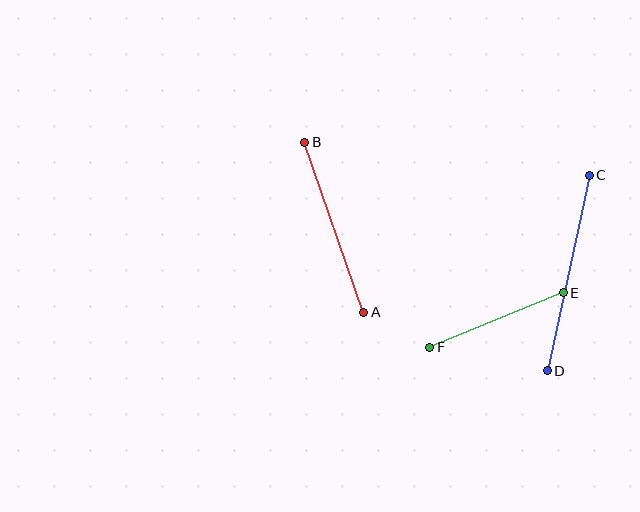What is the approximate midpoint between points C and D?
The midpoint is at approximately (568, 273) pixels.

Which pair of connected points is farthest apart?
Points C and D are farthest apart.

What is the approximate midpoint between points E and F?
The midpoint is at approximately (497, 320) pixels.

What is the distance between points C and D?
The distance is approximately 200 pixels.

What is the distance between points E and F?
The distance is approximately 144 pixels.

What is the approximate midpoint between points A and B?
The midpoint is at approximately (334, 227) pixels.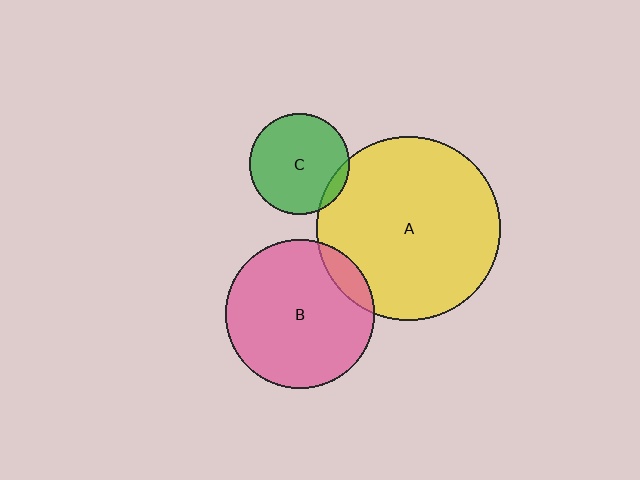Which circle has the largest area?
Circle A (yellow).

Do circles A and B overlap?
Yes.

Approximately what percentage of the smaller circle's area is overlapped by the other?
Approximately 10%.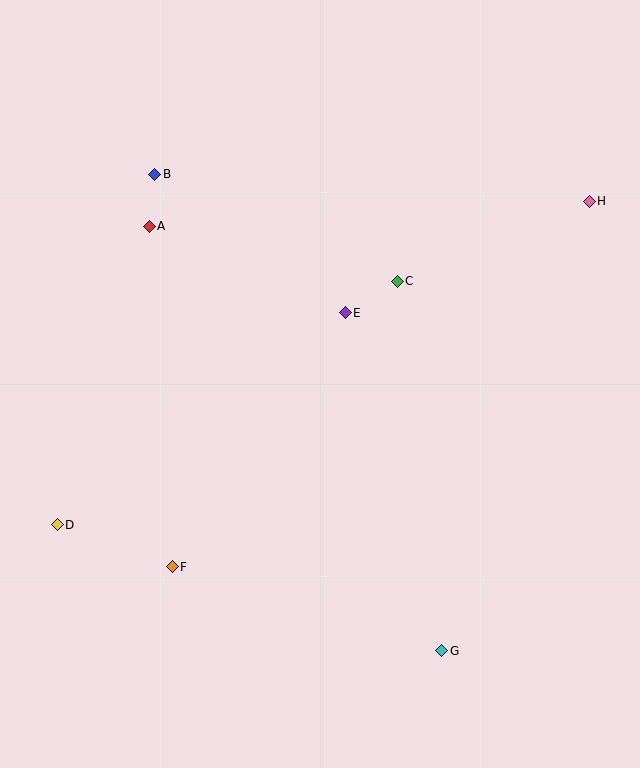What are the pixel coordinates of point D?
Point D is at (57, 525).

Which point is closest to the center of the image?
Point E at (345, 313) is closest to the center.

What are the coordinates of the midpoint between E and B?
The midpoint between E and B is at (250, 243).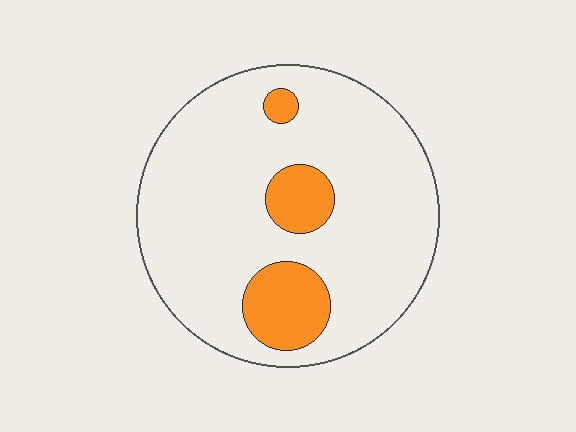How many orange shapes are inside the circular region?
3.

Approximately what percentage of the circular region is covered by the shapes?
Approximately 15%.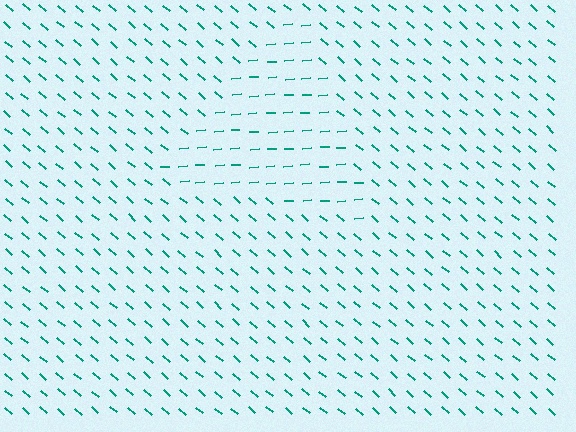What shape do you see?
I see a triangle.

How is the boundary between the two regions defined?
The boundary is defined purely by a change in line orientation (approximately 45 degrees difference). All lines are the same color and thickness.